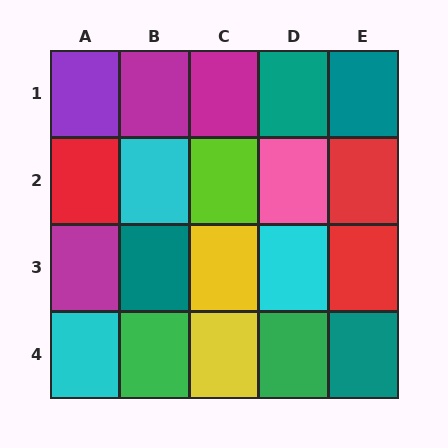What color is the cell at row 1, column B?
Magenta.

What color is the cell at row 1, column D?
Teal.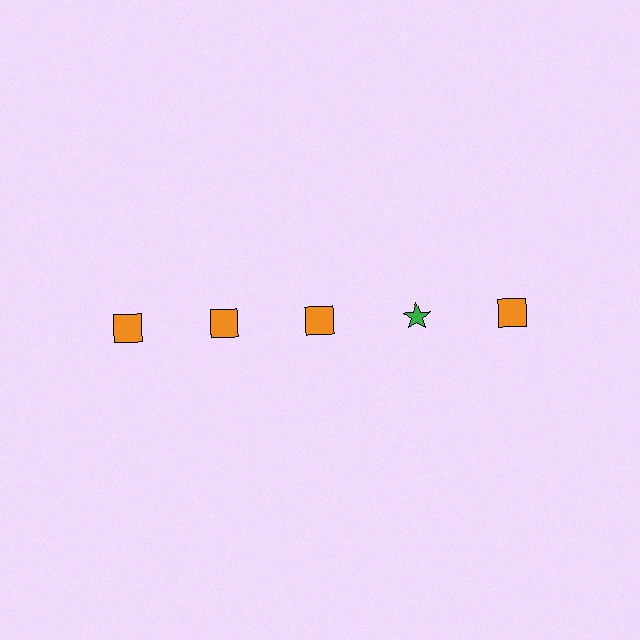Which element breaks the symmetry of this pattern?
The green star in the top row, second from right column breaks the symmetry. All other shapes are orange squares.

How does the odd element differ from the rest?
It differs in both color (green instead of orange) and shape (star instead of square).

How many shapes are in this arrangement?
There are 5 shapes arranged in a grid pattern.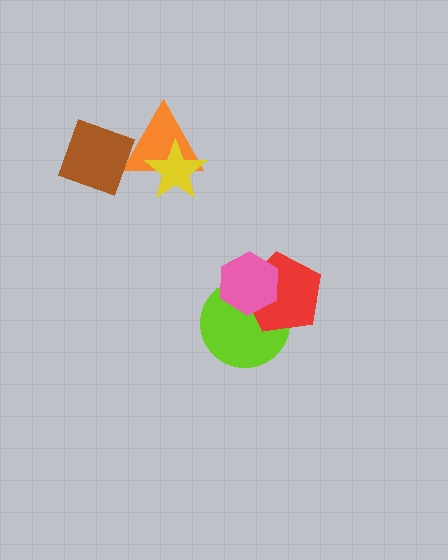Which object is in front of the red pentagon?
The pink hexagon is in front of the red pentagon.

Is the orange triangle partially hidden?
Yes, it is partially covered by another shape.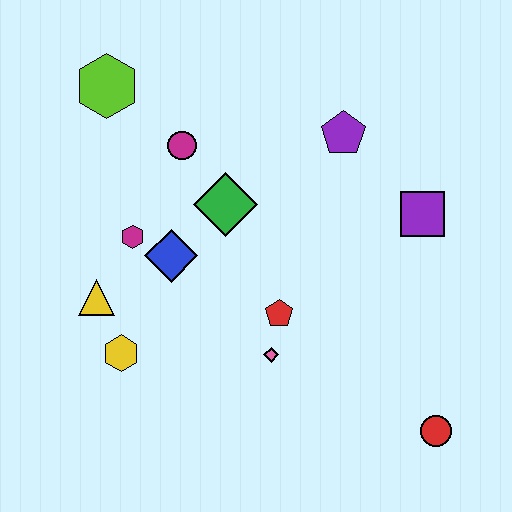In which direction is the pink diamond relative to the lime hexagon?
The pink diamond is below the lime hexagon.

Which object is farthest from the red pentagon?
The lime hexagon is farthest from the red pentagon.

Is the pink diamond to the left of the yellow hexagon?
No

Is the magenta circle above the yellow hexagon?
Yes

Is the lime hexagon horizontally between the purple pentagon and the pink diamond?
No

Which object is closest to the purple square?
The purple pentagon is closest to the purple square.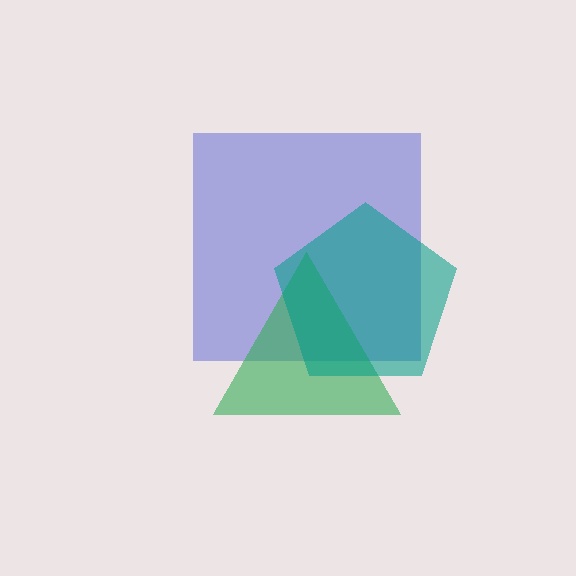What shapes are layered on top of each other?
The layered shapes are: a blue square, a green triangle, a teal pentagon.